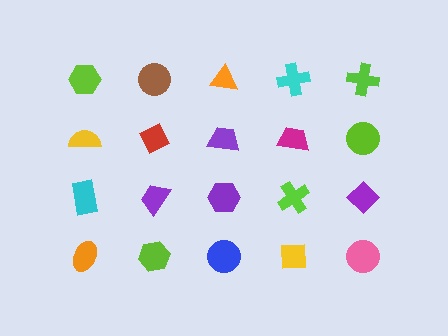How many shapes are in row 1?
5 shapes.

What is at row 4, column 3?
A blue circle.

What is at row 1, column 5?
A lime cross.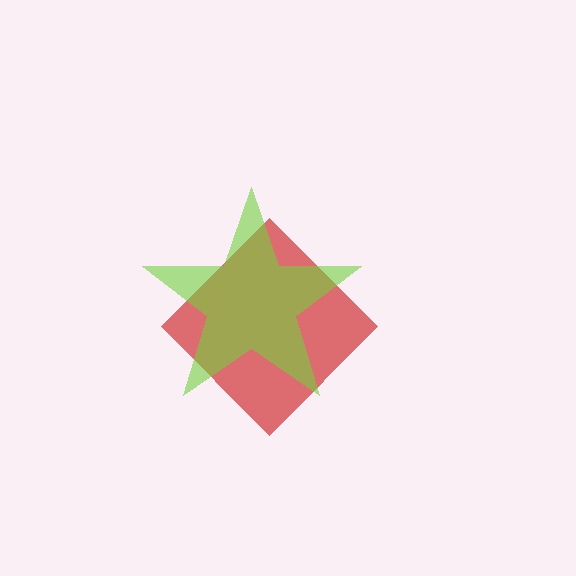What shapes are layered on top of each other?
The layered shapes are: a red diamond, a lime star.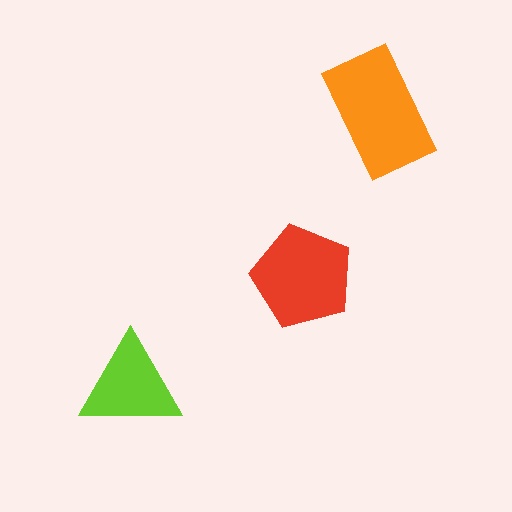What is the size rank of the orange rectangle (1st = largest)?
1st.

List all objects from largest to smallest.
The orange rectangle, the red pentagon, the lime triangle.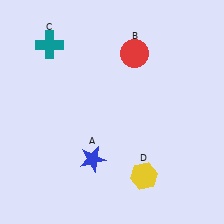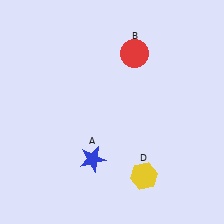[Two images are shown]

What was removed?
The teal cross (C) was removed in Image 2.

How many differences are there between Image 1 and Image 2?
There is 1 difference between the two images.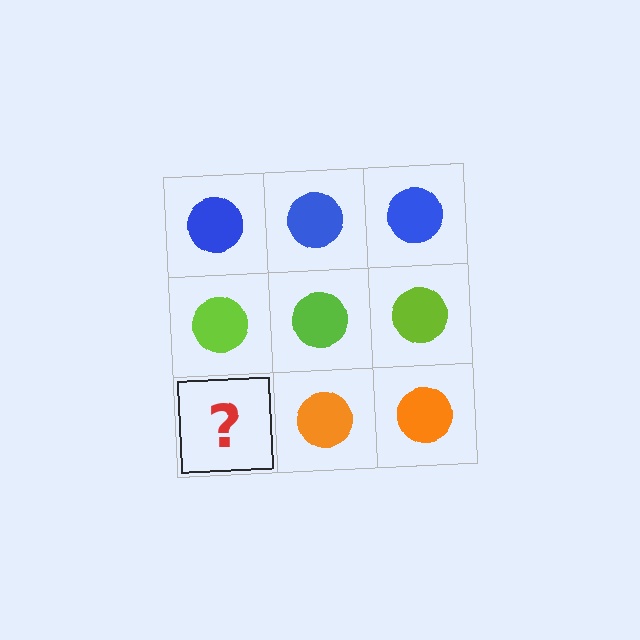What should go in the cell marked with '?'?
The missing cell should contain an orange circle.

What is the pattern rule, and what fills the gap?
The rule is that each row has a consistent color. The gap should be filled with an orange circle.